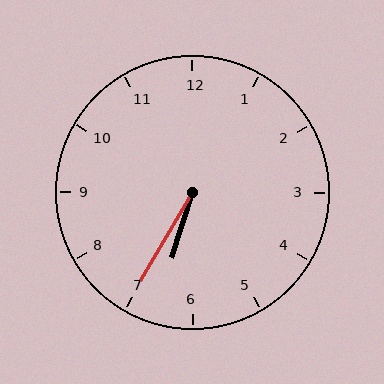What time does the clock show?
6:35.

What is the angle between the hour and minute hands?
Approximately 12 degrees.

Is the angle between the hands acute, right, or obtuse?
It is acute.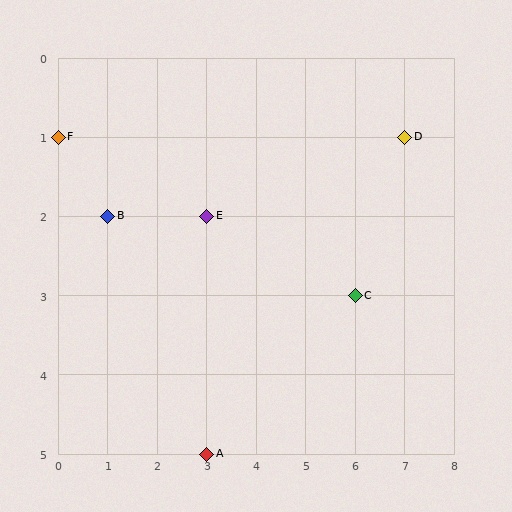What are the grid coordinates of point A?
Point A is at grid coordinates (3, 5).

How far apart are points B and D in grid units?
Points B and D are 6 columns and 1 row apart (about 6.1 grid units diagonally).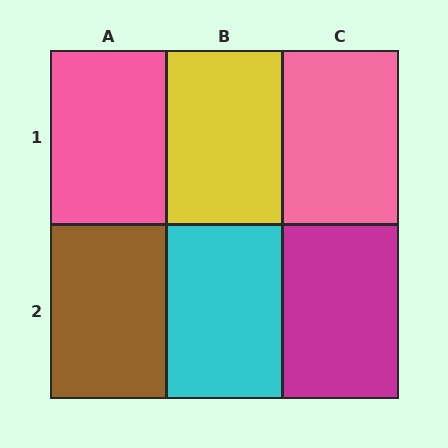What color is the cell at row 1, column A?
Pink.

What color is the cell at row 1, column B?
Yellow.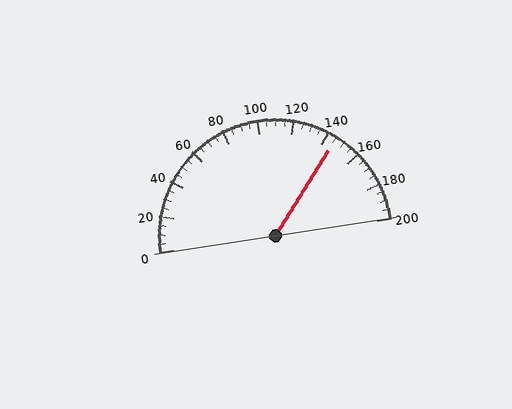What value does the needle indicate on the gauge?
The needle indicates approximately 145.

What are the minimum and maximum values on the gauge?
The gauge ranges from 0 to 200.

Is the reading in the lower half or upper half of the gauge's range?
The reading is in the upper half of the range (0 to 200).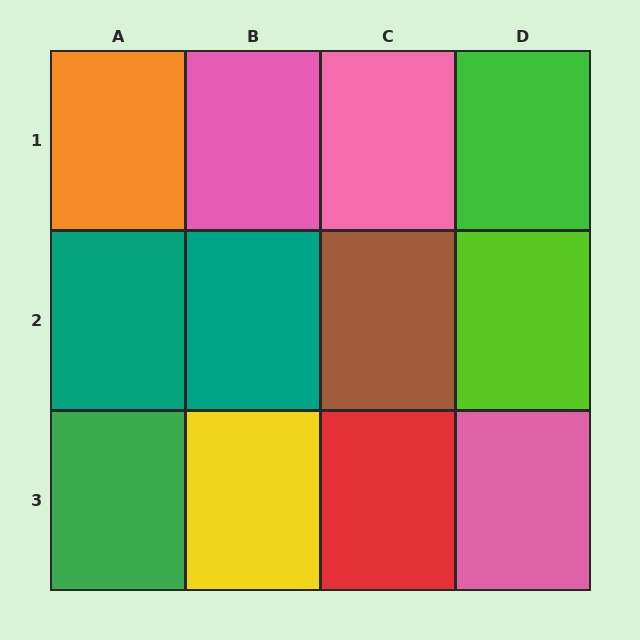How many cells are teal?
2 cells are teal.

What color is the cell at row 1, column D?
Green.